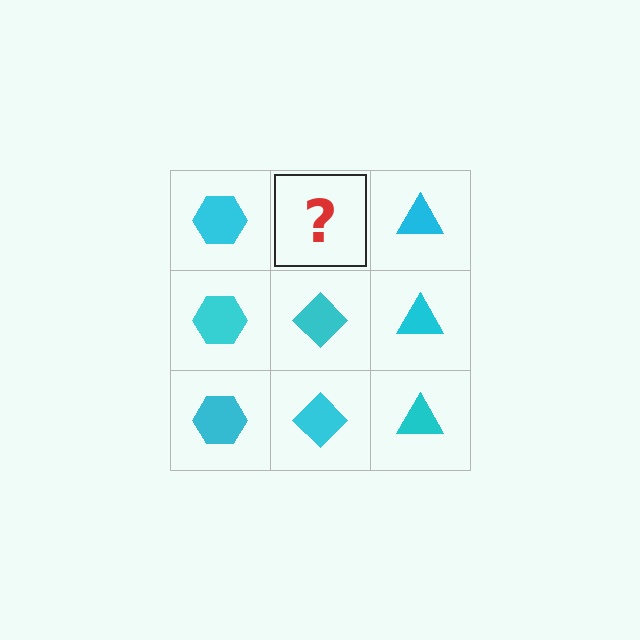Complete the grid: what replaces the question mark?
The question mark should be replaced with a cyan diamond.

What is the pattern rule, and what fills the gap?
The rule is that each column has a consistent shape. The gap should be filled with a cyan diamond.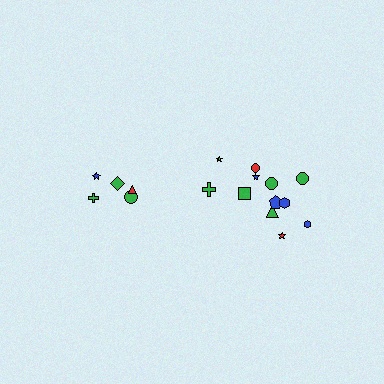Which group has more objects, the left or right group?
The right group.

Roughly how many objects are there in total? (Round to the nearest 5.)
Roughly 15 objects in total.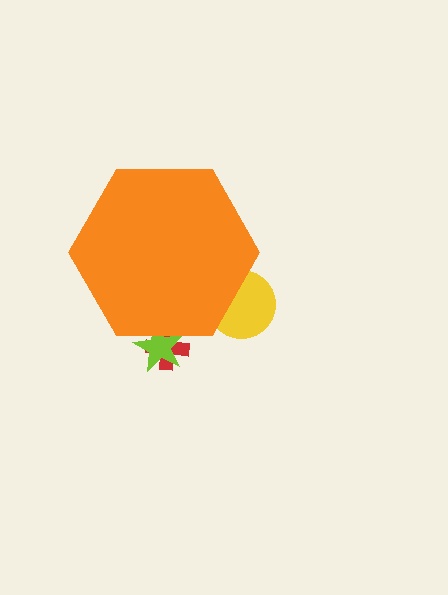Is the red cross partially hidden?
Yes, the red cross is partially hidden behind the orange hexagon.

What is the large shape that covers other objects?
An orange hexagon.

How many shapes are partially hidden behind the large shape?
3 shapes are partially hidden.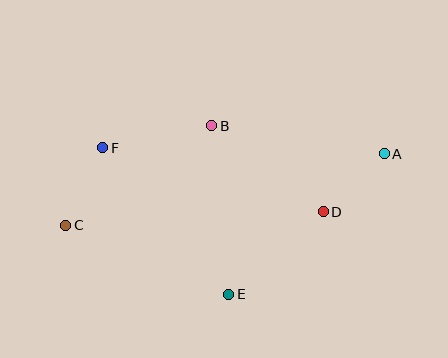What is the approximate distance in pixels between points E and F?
The distance between E and F is approximately 193 pixels.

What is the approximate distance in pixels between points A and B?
The distance between A and B is approximately 175 pixels.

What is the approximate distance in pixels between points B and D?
The distance between B and D is approximately 141 pixels.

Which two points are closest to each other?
Points A and D are closest to each other.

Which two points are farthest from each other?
Points A and C are farthest from each other.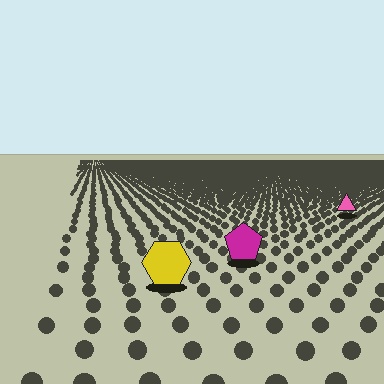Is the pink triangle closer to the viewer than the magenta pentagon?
No. The magenta pentagon is closer — you can tell from the texture gradient: the ground texture is coarser near it.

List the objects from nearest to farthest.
From nearest to farthest: the yellow hexagon, the magenta pentagon, the pink triangle.